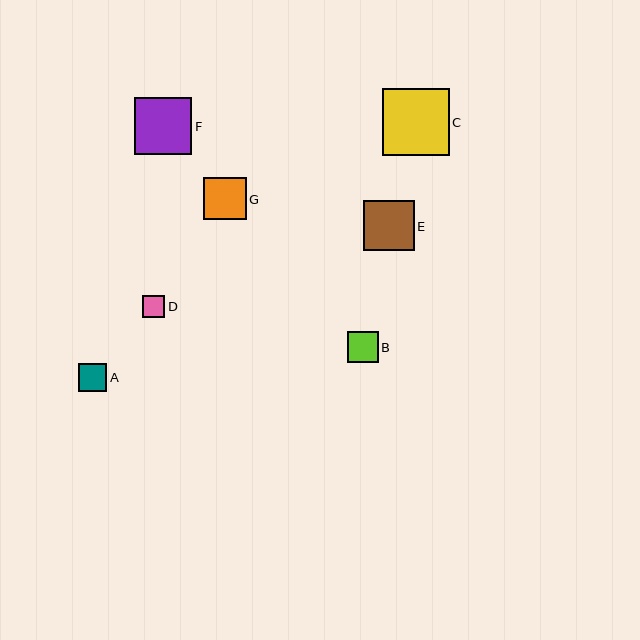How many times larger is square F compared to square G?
Square F is approximately 1.3 times the size of square G.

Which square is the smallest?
Square D is the smallest with a size of approximately 22 pixels.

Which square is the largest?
Square C is the largest with a size of approximately 67 pixels.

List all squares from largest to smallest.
From largest to smallest: C, F, E, G, B, A, D.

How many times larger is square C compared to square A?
Square C is approximately 2.4 times the size of square A.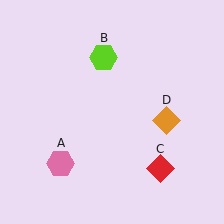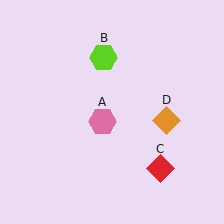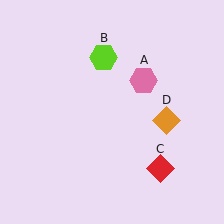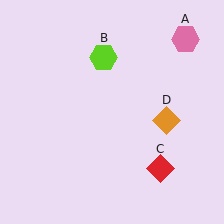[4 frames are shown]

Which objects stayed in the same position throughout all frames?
Lime hexagon (object B) and red diamond (object C) and orange diamond (object D) remained stationary.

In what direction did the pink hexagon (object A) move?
The pink hexagon (object A) moved up and to the right.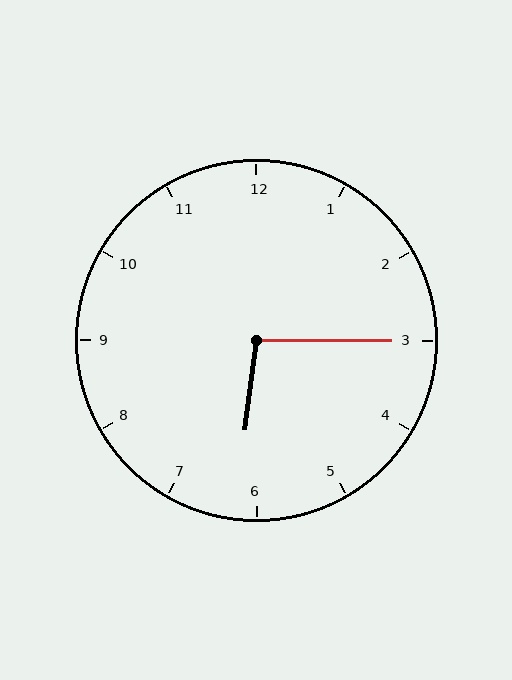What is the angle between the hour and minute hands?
Approximately 98 degrees.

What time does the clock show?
6:15.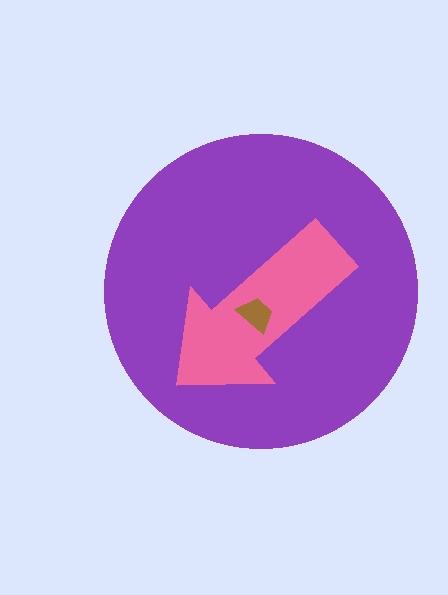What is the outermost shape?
The purple circle.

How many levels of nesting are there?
3.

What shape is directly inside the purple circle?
The pink arrow.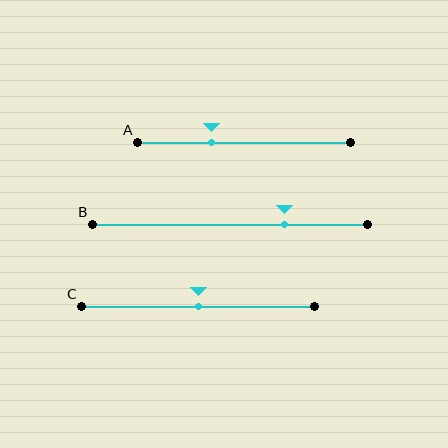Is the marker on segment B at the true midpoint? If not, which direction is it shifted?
No, the marker on segment B is shifted to the right by about 20% of the segment length.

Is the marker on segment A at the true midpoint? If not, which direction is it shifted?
No, the marker on segment A is shifted to the left by about 15% of the segment length.